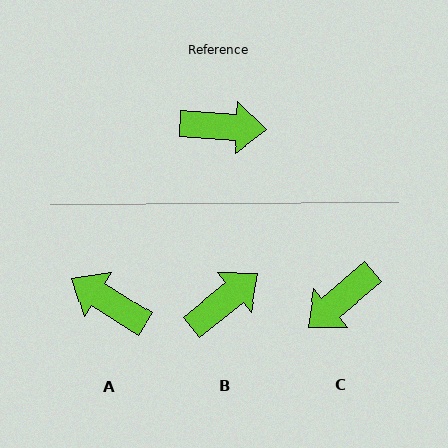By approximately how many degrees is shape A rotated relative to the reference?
Approximately 151 degrees counter-clockwise.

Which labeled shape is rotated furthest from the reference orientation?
A, about 151 degrees away.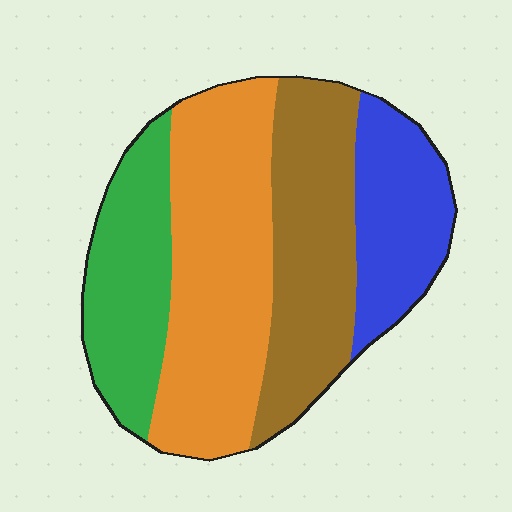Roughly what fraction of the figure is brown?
Brown covers roughly 25% of the figure.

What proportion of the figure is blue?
Blue covers 18% of the figure.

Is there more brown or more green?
Brown.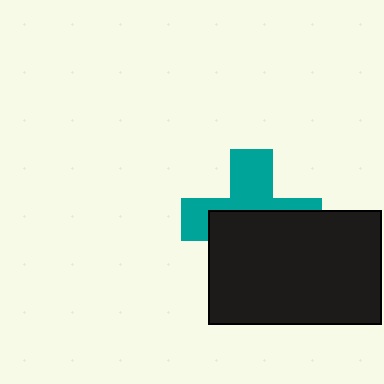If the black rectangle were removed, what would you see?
You would see the complete teal cross.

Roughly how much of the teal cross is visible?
A small part of it is visible (roughly 45%).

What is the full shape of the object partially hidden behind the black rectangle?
The partially hidden object is a teal cross.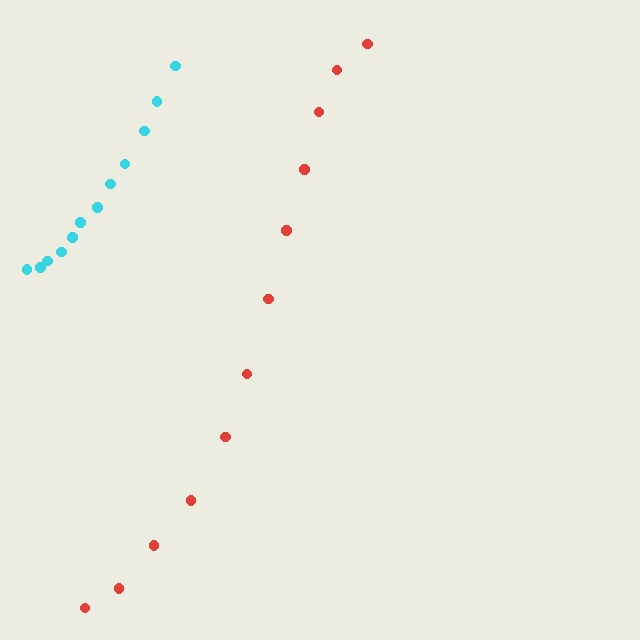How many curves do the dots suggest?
There are 2 distinct paths.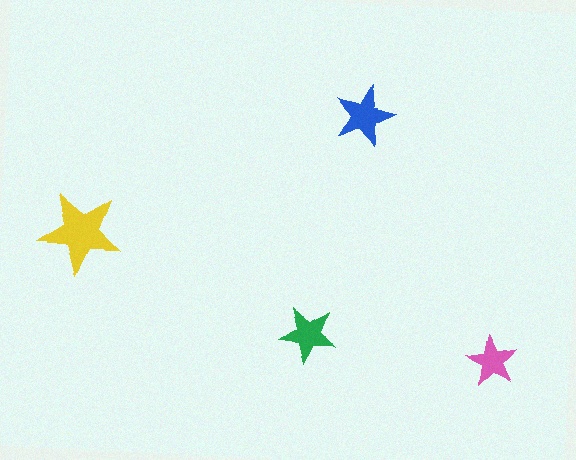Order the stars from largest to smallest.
the yellow one, the blue one, the green one, the pink one.